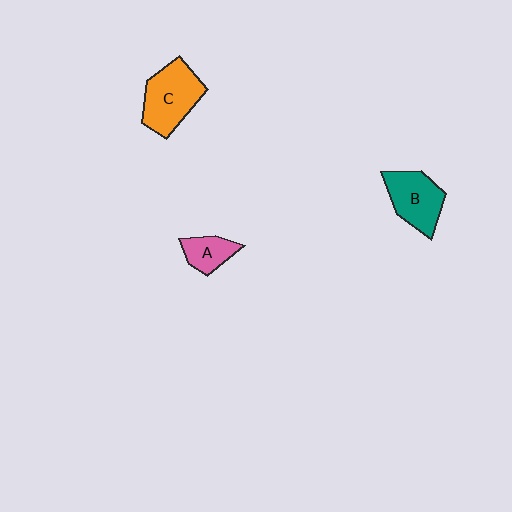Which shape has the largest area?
Shape C (orange).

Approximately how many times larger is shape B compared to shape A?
Approximately 1.7 times.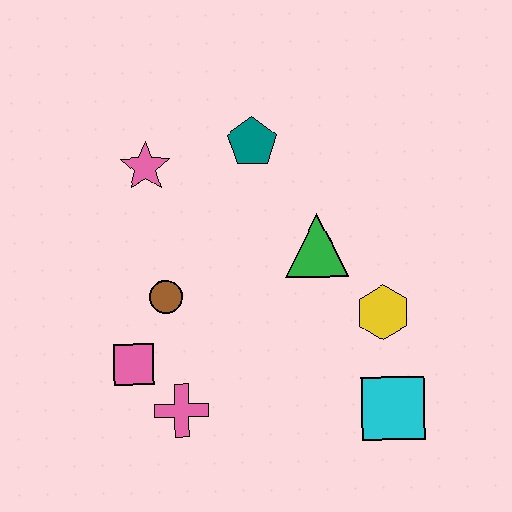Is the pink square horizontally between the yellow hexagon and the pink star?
No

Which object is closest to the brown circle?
The pink square is closest to the brown circle.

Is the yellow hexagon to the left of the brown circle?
No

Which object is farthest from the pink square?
The cyan square is farthest from the pink square.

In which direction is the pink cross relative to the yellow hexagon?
The pink cross is to the left of the yellow hexagon.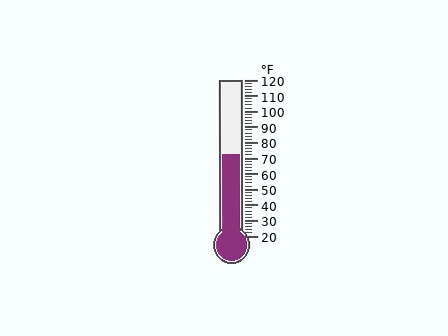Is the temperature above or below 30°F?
The temperature is above 30°F.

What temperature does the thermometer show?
The thermometer shows approximately 72°F.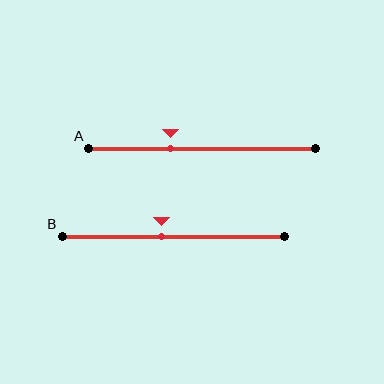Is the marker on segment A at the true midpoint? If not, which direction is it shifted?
No, the marker on segment A is shifted to the left by about 14% of the segment length.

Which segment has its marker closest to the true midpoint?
Segment B has its marker closest to the true midpoint.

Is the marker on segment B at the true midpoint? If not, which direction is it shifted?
No, the marker on segment B is shifted to the left by about 5% of the segment length.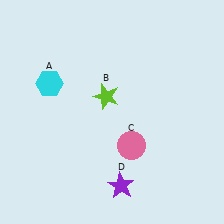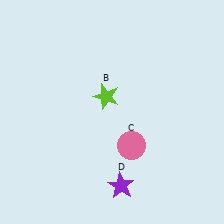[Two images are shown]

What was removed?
The cyan hexagon (A) was removed in Image 2.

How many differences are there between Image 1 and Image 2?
There is 1 difference between the two images.